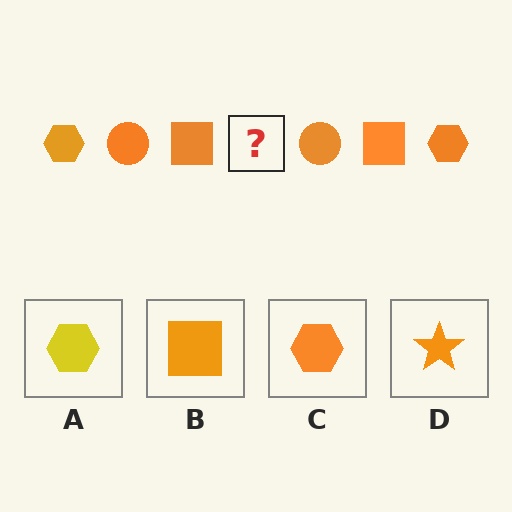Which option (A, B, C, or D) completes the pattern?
C.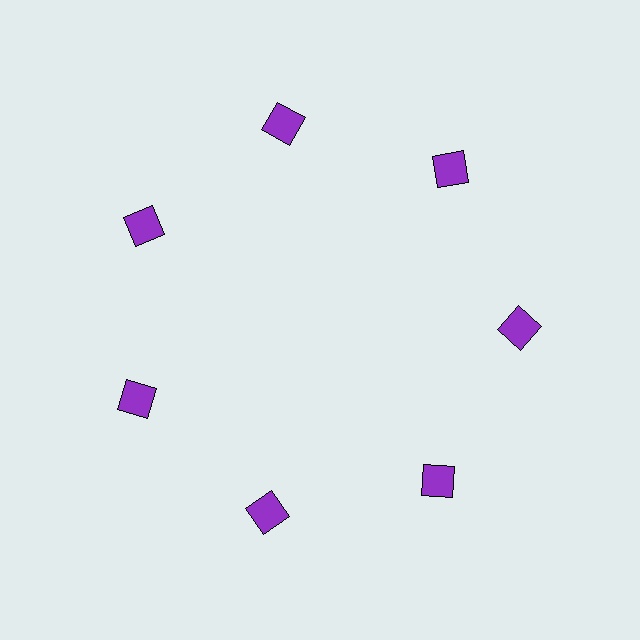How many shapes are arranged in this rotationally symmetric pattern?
There are 7 shapes, arranged in 7 groups of 1.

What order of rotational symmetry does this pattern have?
This pattern has 7-fold rotational symmetry.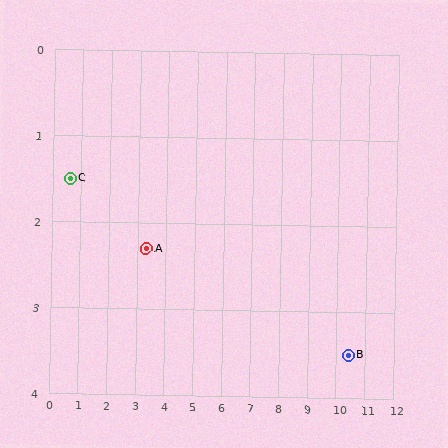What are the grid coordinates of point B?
Point B is at approximately (10.4, 3.5).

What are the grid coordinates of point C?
Point C is at approximately (0.6, 1.5).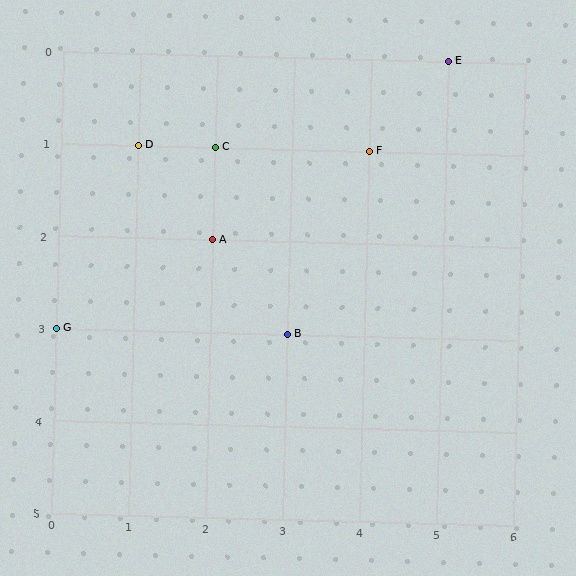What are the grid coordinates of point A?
Point A is at grid coordinates (2, 2).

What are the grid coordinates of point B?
Point B is at grid coordinates (3, 3).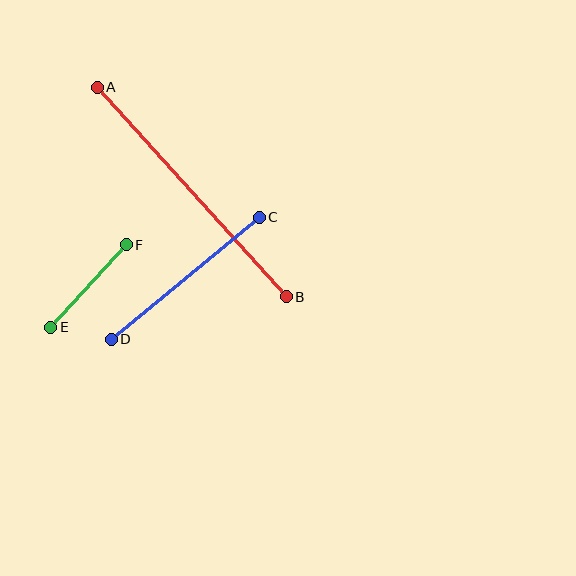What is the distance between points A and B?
The distance is approximately 282 pixels.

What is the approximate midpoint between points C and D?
The midpoint is at approximately (185, 278) pixels.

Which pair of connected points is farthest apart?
Points A and B are farthest apart.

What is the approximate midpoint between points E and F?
The midpoint is at approximately (89, 286) pixels.